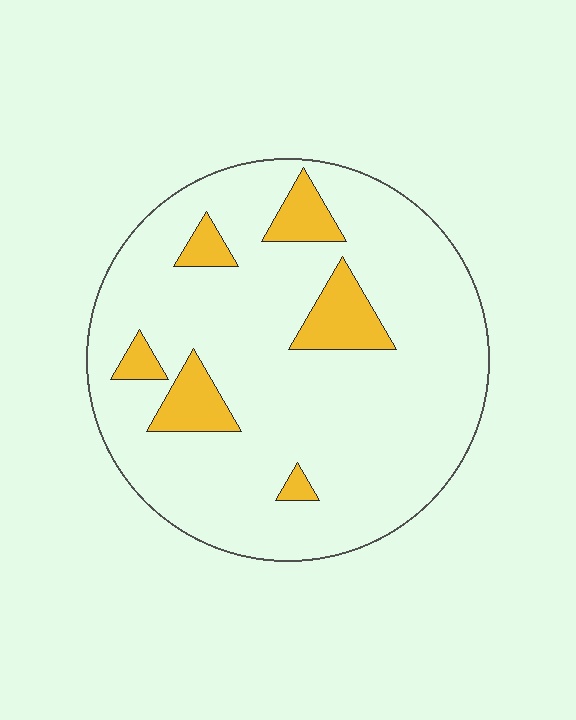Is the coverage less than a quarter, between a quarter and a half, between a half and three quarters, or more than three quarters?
Less than a quarter.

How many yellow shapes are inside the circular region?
6.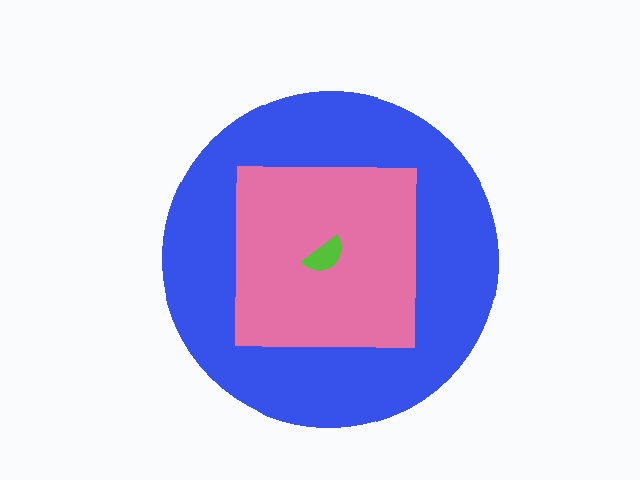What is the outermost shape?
The blue circle.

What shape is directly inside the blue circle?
The pink square.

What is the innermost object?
The lime semicircle.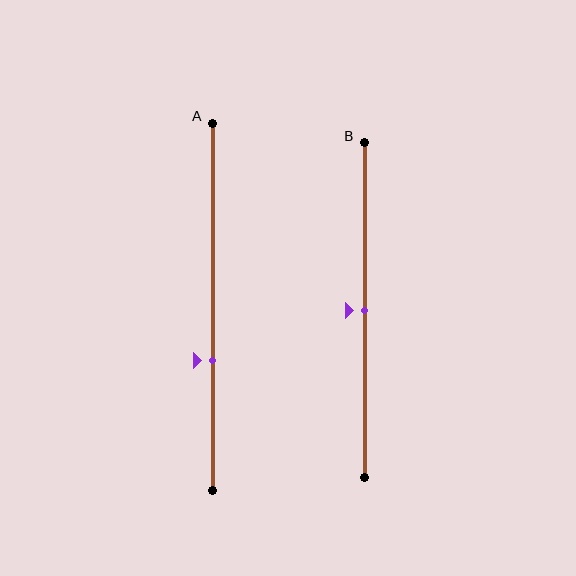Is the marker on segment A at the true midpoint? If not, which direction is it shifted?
No, the marker on segment A is shifted downward by about 15% of the segment length.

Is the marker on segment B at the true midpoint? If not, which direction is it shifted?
Yes, the marker on segment B is at the true midpoint.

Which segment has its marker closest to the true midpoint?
Segment B has its marker closest to the true midpoint.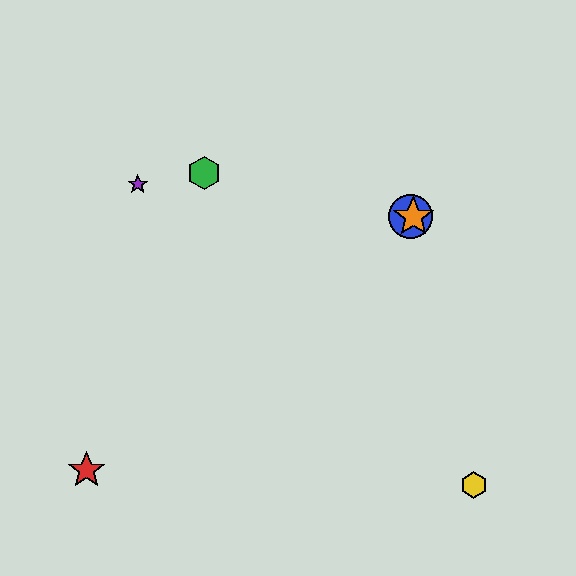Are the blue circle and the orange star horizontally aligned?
Yes, both are at y≈217.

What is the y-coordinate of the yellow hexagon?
The yellow hexagon is at y≈485.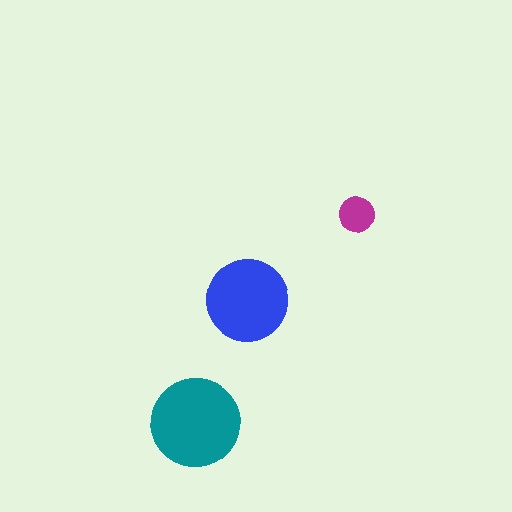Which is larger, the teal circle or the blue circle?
The teal one.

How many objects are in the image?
There are 3 objects in the image.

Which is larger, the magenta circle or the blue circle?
The blue one.